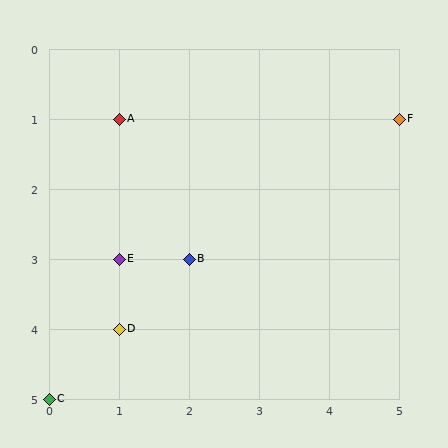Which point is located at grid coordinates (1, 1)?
Point A is at (1, 1).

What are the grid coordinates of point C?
Point C is at grid coordinates (0, 5).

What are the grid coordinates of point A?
Point A is at grid coordinates (1, 1).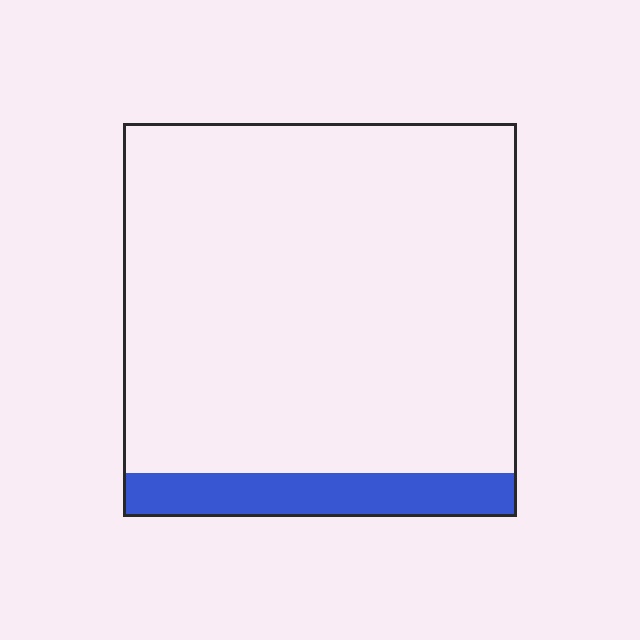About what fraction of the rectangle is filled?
About one tenth (1/10).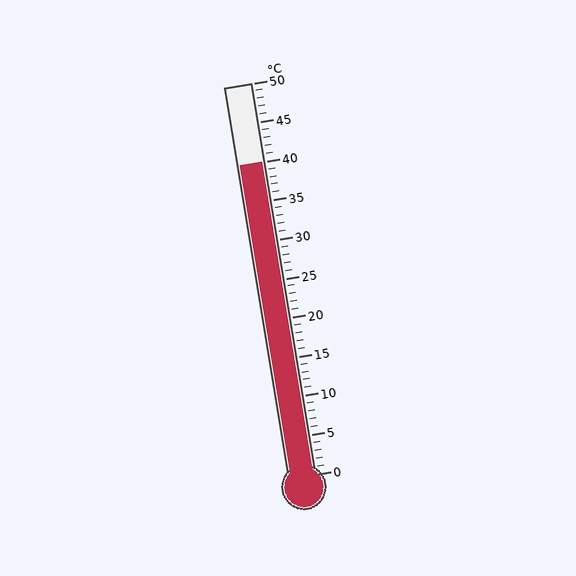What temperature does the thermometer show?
The thermometer shows approximately 40°C.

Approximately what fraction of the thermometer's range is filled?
The thermometer is filled to approximately 80% of its range.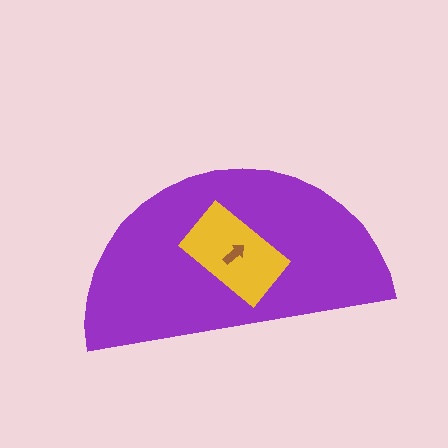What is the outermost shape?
The purple semicircle.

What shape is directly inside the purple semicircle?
The yellow rectangle.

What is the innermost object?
The brown arrow.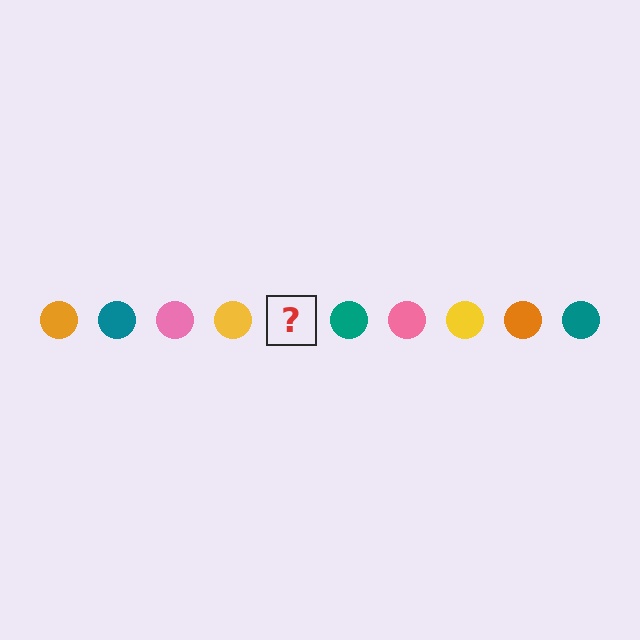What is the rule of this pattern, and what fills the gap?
The rule is that the pattern cycles through orange, teal, pink, yellow circles. The gap should be filled with an orange circle.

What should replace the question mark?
The question mark should be replaced with an orange circle.